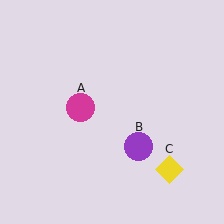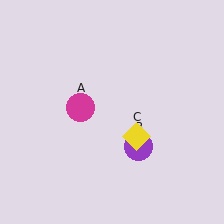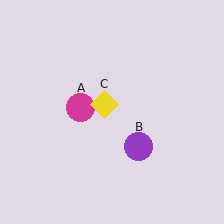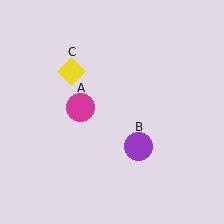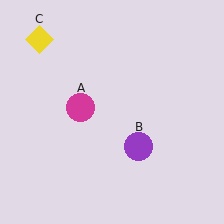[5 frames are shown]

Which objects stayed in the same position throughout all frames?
Magenta circle (object A) and purple circle (object B) remained stationary.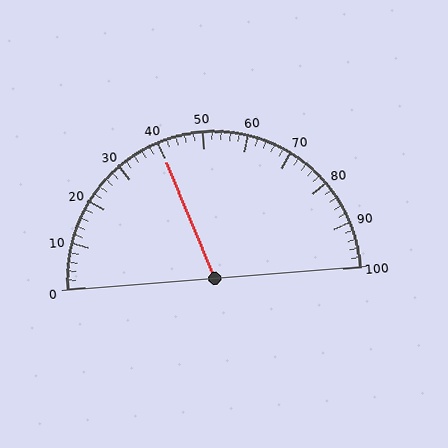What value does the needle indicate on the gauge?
The needle indicates approximately 40.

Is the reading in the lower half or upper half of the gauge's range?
The reading is in the lower half of the range (0 to 100).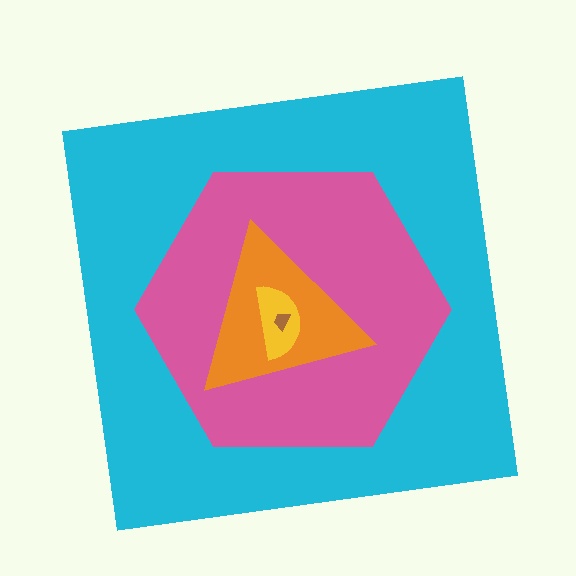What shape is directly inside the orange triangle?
The yellow semicircle.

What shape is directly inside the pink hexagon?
The orange triangle.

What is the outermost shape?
The cyan square.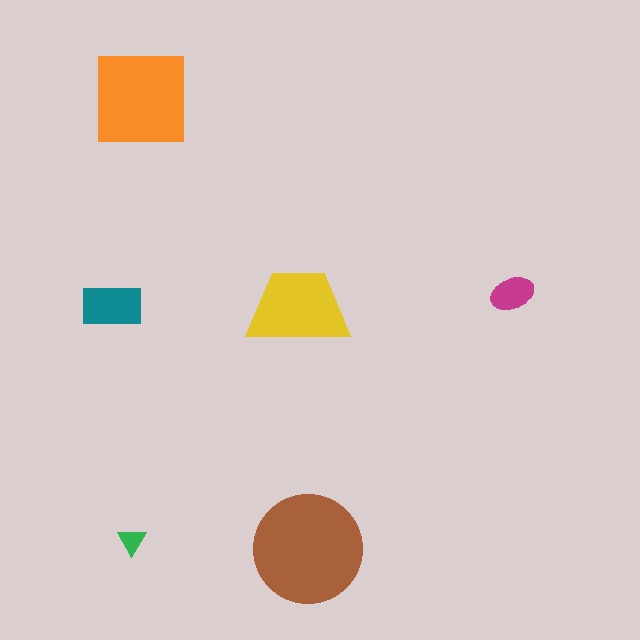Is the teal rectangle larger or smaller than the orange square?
Smaller.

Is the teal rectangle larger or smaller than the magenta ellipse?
Larger.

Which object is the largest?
The brown circle.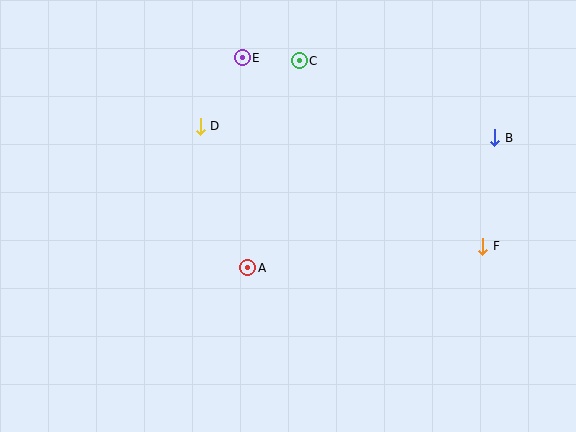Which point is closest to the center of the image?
Point A at (248, 268) is closest to the center.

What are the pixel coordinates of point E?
Point E is at (242, 58).